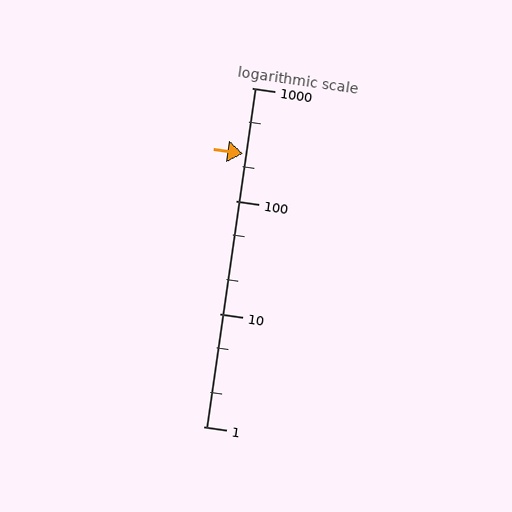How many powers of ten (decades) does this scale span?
The scale spans 3 decades, from 1 to 1000.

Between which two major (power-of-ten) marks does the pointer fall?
The pointer is between 100 and 1000.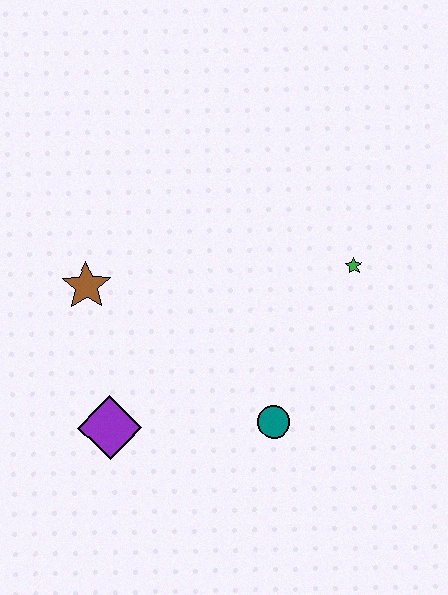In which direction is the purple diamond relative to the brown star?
The purple diamond is below the brown star.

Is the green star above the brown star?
Yes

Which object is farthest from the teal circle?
The brown star is farthest from the teal circle.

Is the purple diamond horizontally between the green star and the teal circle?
No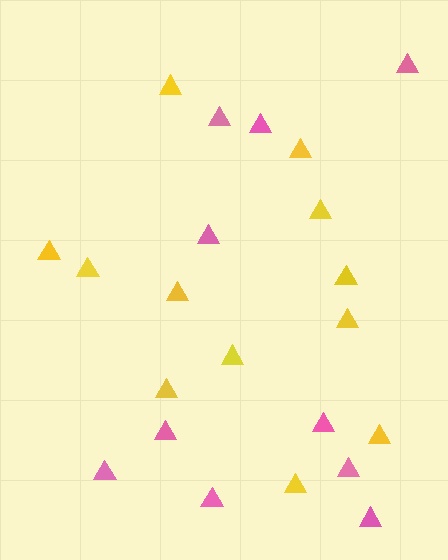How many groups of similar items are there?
There are 2 groups: one group of yellow triangles (12) and one group of pink triangles (10).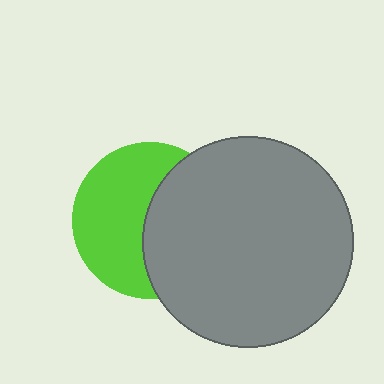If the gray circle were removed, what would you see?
You would see the complete lime circle.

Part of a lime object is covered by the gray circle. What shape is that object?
It is a circle.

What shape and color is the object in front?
The object in front is a gray circle.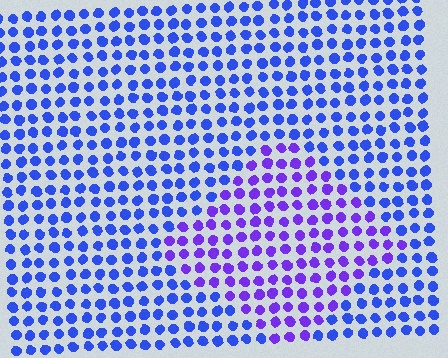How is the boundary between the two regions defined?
The boundary is defined purely by a slight shift in hue (about 34 degrees). Spacing, size, and orientation are identical on both sides.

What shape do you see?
I see a diamond.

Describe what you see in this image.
The image is filled with small blue elements in a uniform arrangement. A diamond-shaped region is visible where the elements are tinted to a slightly different hue, forming a subtle color boundary.